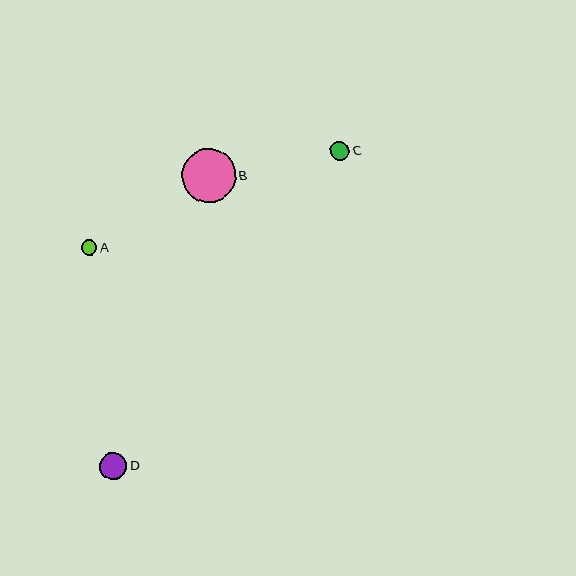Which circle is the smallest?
Circle A is the smallest with a size of approximately 15 pixels.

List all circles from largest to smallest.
From largest to smallest: B, D, C, A.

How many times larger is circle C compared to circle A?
Circle C is approximately 1.2 times the size of circle A.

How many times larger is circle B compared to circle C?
Circle B is approximately 2.8 times the size of circle C.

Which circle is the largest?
Circle B is the largest with a size of approximately 54 pixels.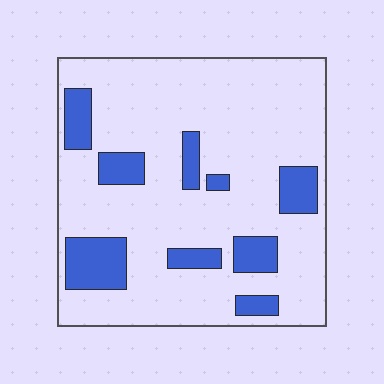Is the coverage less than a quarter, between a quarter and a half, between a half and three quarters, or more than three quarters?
Less than a quarter.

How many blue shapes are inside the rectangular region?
9.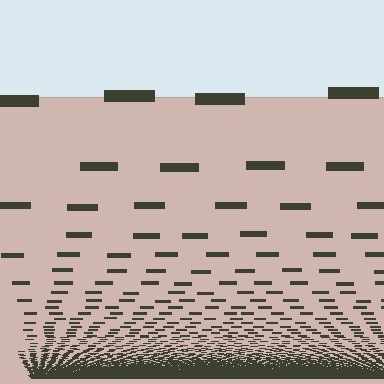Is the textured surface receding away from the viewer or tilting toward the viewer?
The surface appears to tilt toward the viewer. Texture elements get larger and sparser toward the top.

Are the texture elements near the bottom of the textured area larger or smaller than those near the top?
Smaller. The gradient is inverted — elements near the bottom are smaller and denser.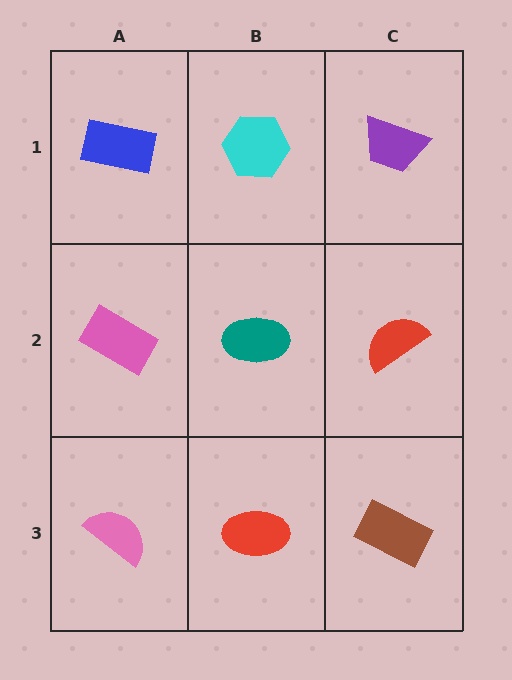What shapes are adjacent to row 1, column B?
A teal ellipse (row 2, column B), a blue rectangle (row 1, column A), a purple trapezoid (row 1, column C).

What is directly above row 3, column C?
A red semicircle.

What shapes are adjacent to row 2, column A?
A blue rectangle (row 1, column A), a pink semicircle (row 3, column A), a teal ellipse (row 2, column B).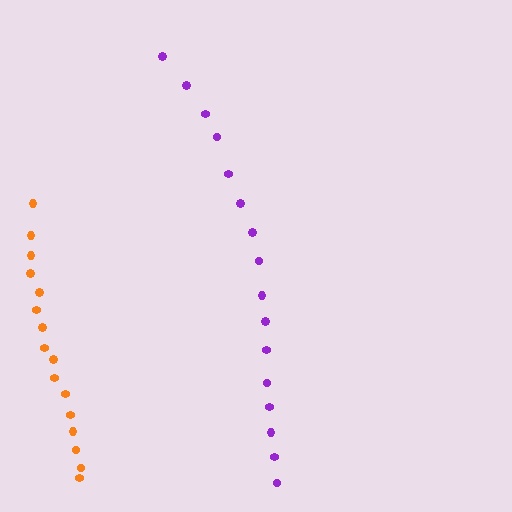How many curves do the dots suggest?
There are 2 distinct paths.